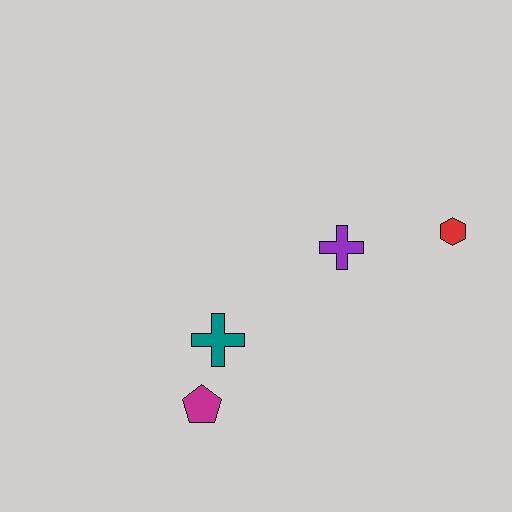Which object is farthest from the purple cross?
The magenta pentagon is farthest from the purple cross.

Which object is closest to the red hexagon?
The purple cross is closest to the red hexagon.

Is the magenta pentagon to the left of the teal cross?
Yes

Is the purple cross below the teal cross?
No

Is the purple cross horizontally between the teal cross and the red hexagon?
Yes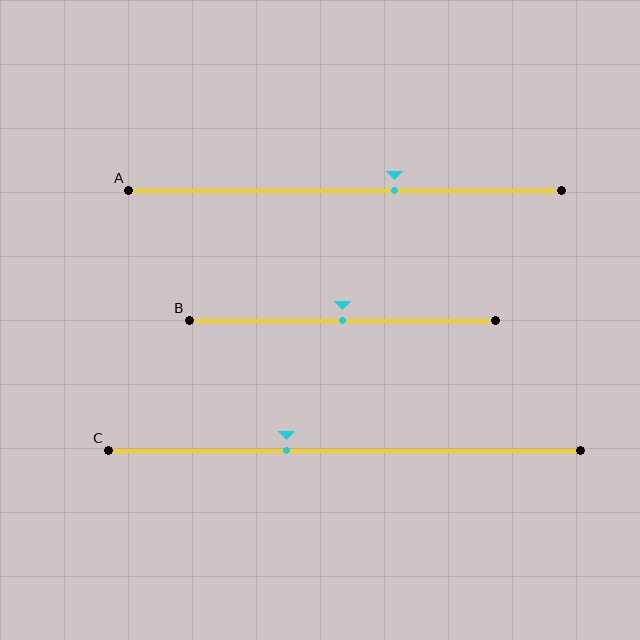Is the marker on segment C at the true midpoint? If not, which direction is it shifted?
No, the marker on segment C is shifted to the left by about 12% of the segment length.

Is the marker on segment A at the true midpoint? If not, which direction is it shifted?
No, the marker on segment A is shifted to the right by about 12% of the segment length.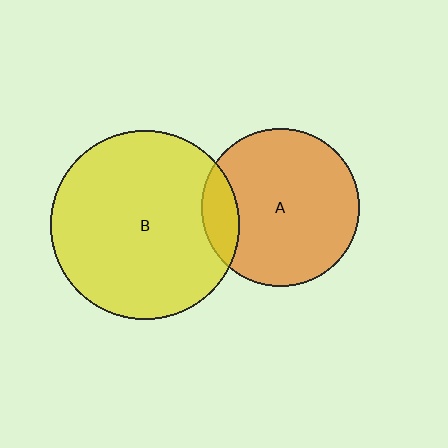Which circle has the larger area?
Circle B (yellow).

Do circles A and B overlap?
Yes.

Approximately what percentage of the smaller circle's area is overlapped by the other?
Approximately 15%.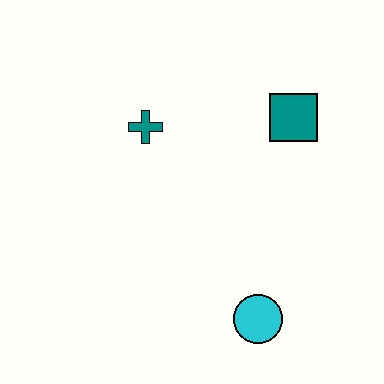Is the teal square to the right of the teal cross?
Yes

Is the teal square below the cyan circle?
No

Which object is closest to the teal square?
The teal cross is closest to the teal square.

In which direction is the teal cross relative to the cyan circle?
The teal cross is above the cyan circle.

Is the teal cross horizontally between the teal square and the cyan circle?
No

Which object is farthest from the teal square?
The cyan circle is farthest from the teal square.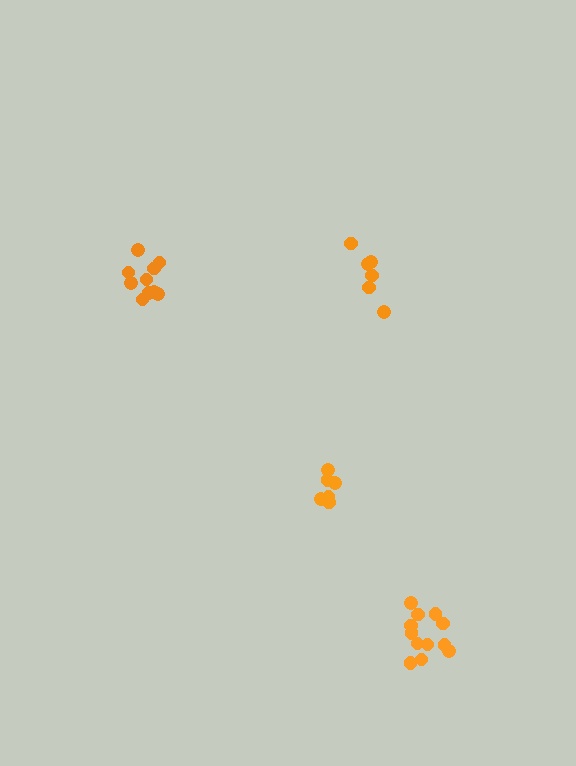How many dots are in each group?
Group 1: 6 dots, Group 2: 12 dots, Group 3: 10 dots, Group 4: 6 dots (34 total).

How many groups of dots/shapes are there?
There are 4 groups.